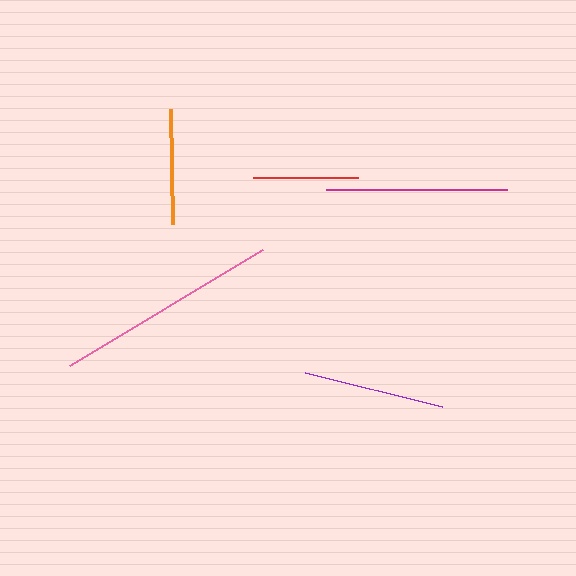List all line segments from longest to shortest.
From longest to shortest: pink, magenta, purple, orange, red.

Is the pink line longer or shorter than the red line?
The pink line is longer than the red line.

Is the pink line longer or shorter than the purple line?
The pink line is longer than the purple line.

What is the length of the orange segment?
The orange segment is approximately 115 pixels long.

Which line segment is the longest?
The pink line is the longest at approximately 226 pixels.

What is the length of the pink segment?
The pink segment is approximately 226 pixels long.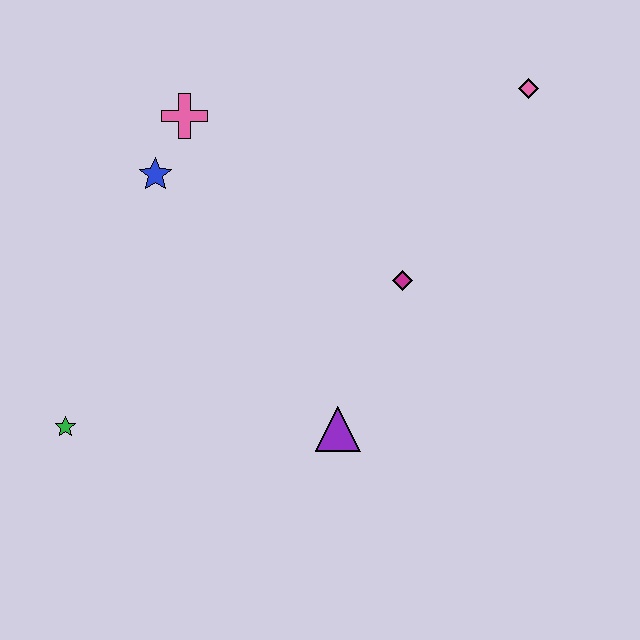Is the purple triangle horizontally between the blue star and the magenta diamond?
Yes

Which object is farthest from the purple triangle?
The pink diamond is farthest from the purple triangle.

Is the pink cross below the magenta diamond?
No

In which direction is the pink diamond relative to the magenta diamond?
The pink diamond is above the magenta diamond.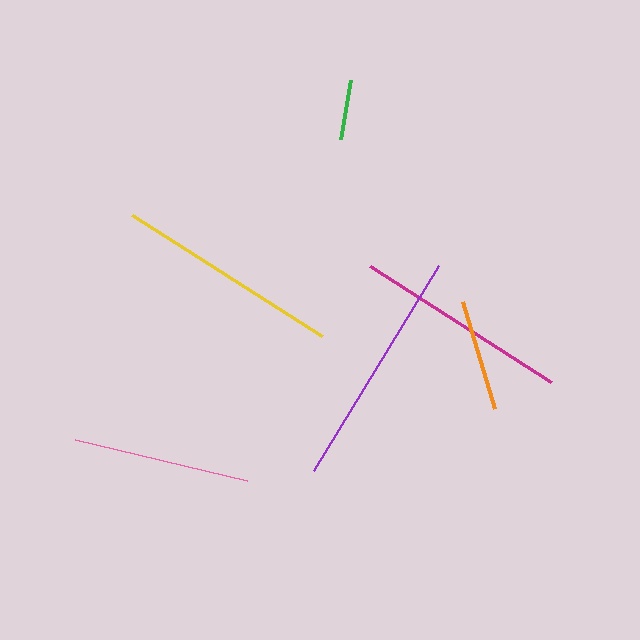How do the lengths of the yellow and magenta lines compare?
The yellow and magenta lines are approximately the same length.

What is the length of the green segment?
The green segment is approximately 60 pixels long.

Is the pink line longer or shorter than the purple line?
The purple line is longer than the pink line.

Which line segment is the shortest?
The green line is the shortest at approximately 60 pixels.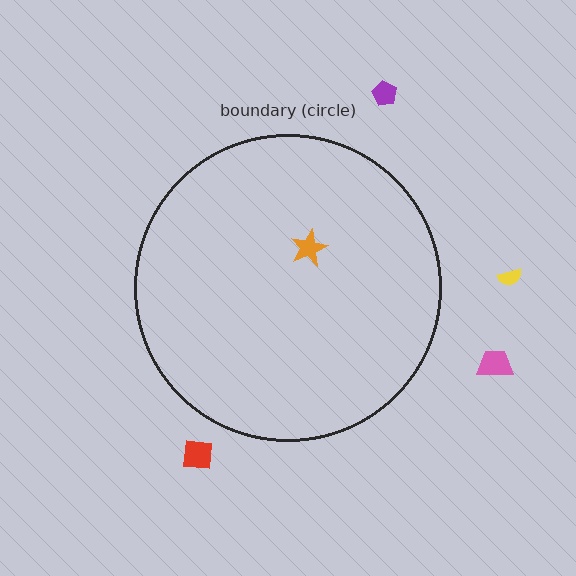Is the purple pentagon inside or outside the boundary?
Outside.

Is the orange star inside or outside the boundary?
Inside.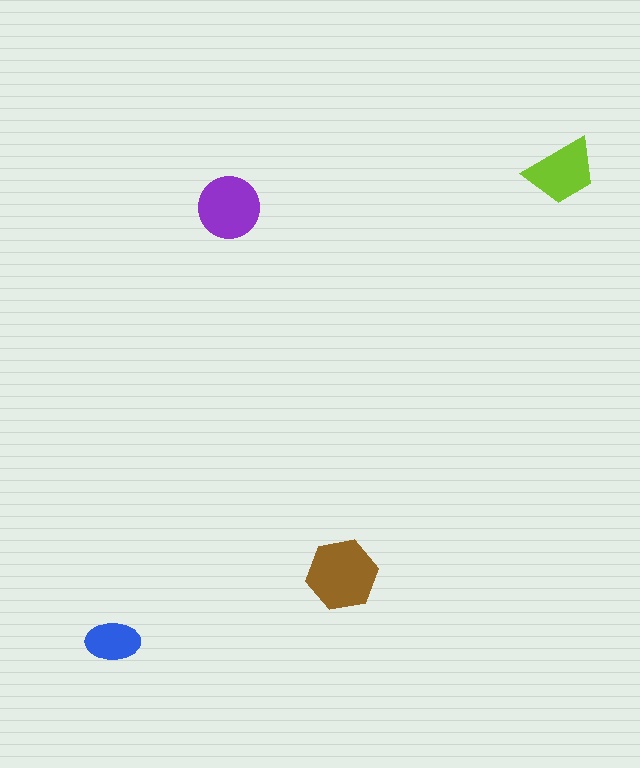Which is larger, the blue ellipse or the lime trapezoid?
The lime trapezoid.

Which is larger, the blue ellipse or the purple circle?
The purple circle.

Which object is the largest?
The brown hexagon.